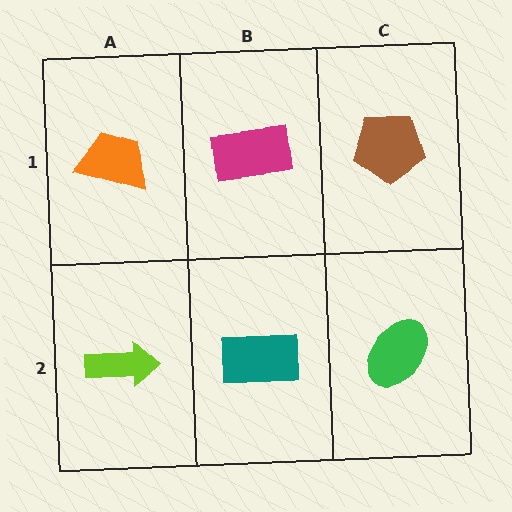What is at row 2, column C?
A green ellipse.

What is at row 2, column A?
A lime arrow.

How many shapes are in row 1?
3 shapes.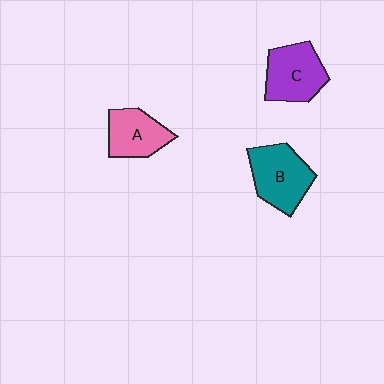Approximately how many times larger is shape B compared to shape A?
Approximately 1.3 times.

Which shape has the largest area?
Shape B (teal).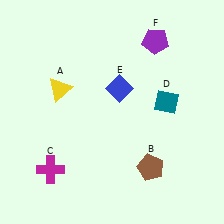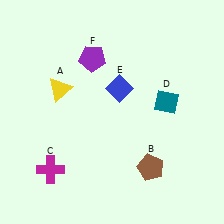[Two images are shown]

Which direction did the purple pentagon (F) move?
The purple pentagon (F) moved left.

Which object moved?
The purple pentagon (F) moved left.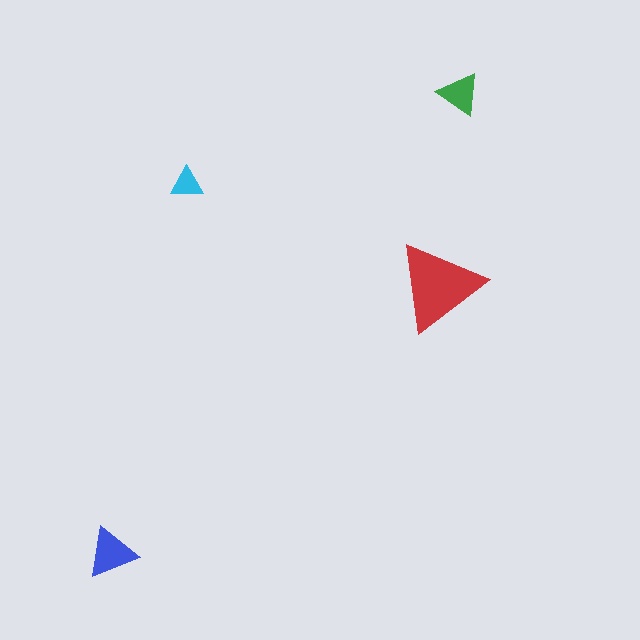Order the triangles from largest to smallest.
the red one, the blue one, the green one, the cyan one.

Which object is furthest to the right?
The green triangle is rightmost.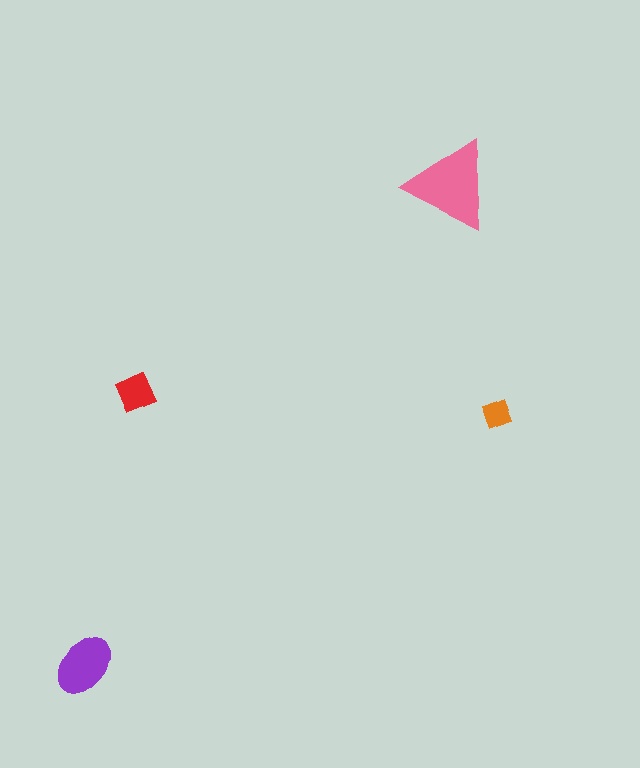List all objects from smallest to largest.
The orange diamond, the red square, the purple ellipse, the pink triangle.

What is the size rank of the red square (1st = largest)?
3rd.